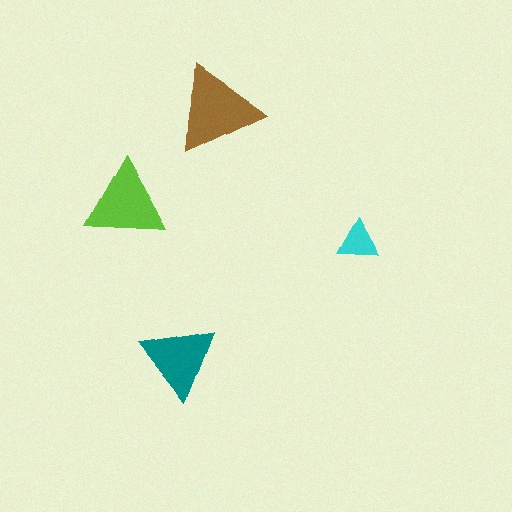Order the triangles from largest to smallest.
the brown one, the lime one, the teal one, the cyan one.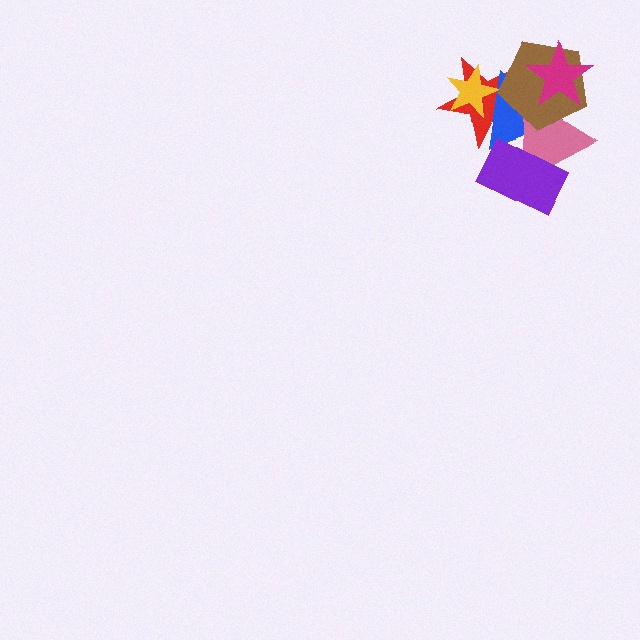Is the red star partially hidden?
Yes, it is partially covered by another shape.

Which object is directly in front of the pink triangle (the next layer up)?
The purple rectangle is directly in front of the pink triangle.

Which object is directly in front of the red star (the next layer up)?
The blue triangle is directly in front of the red star.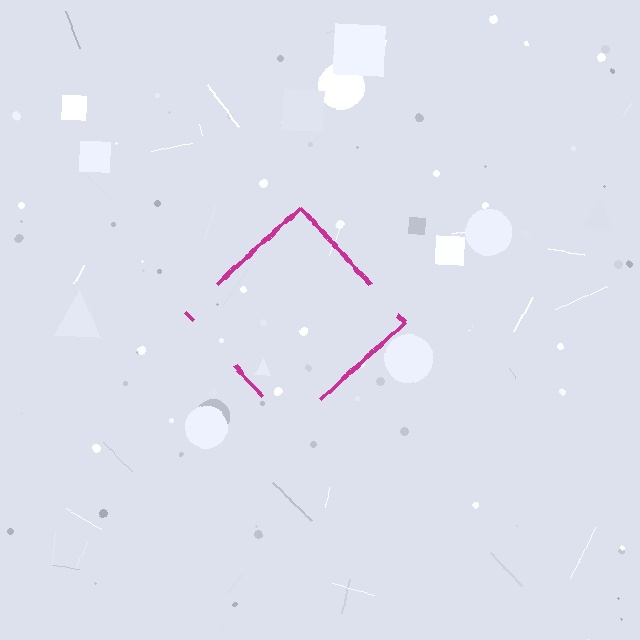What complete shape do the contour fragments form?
The contour fragments form a diamond.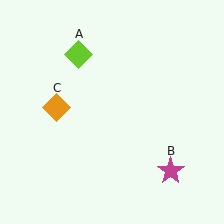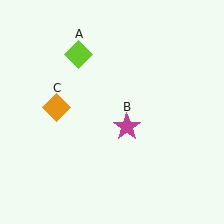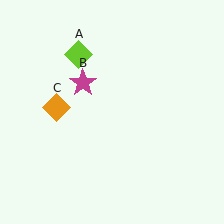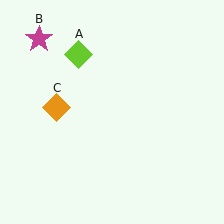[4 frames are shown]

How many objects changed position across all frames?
1 object changed position: magenta star (object B).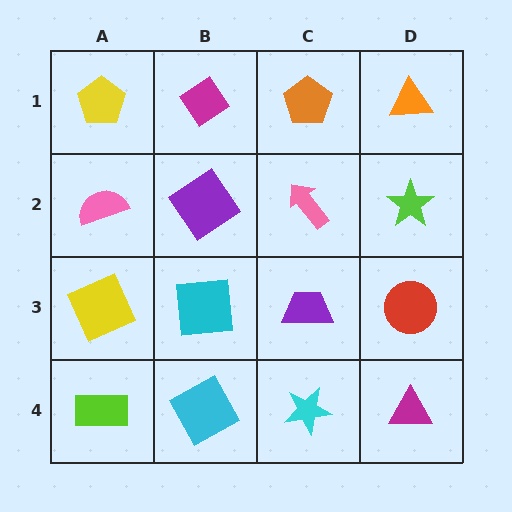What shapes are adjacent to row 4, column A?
A yellow square (row 3, column A), a cyan square (row 4, column B).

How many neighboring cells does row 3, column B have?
4.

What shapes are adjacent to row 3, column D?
A lime star (row 2, column D), a magenta triangle (row 4, column D), a purple trapezoid (row 3, column C).